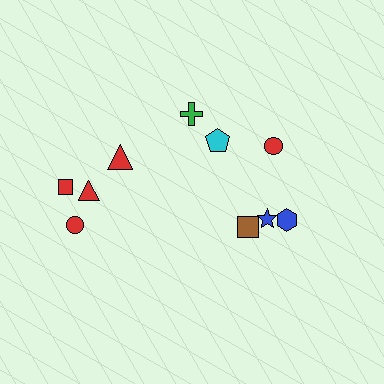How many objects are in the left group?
There are 4 objects.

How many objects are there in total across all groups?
There are 10 objects.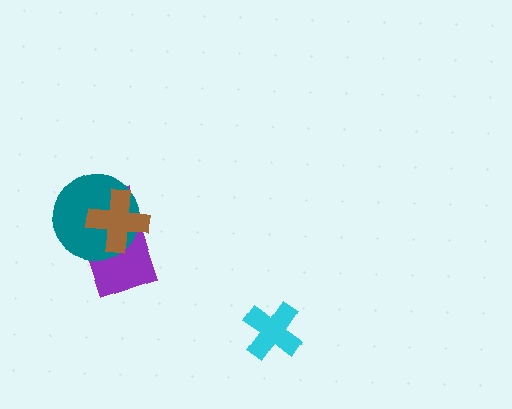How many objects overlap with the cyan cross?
0 objects overlap with the cyan cross.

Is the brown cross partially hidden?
No, no other shape covers it.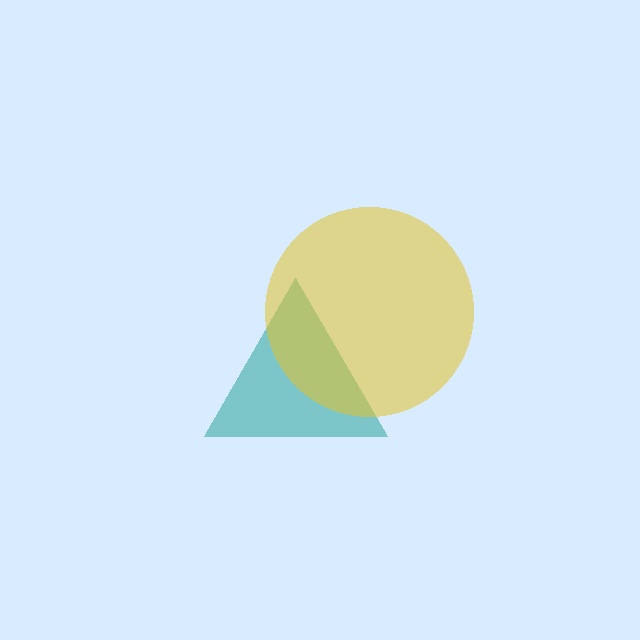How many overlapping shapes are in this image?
There are 2 overlapping shapes in the image.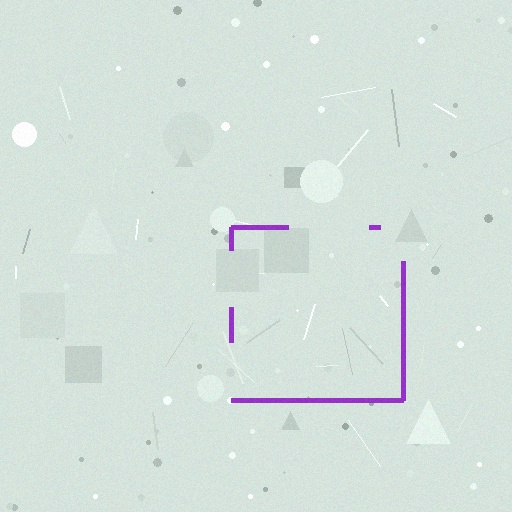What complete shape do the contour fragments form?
The contour fragments form a square.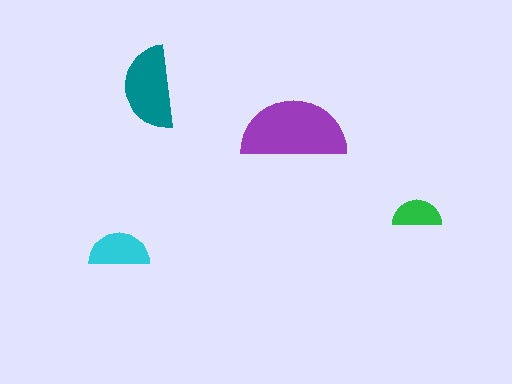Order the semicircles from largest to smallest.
the purple one, the teal one, the cyan one, the green one.